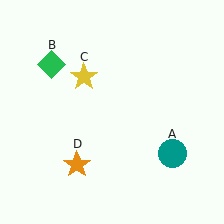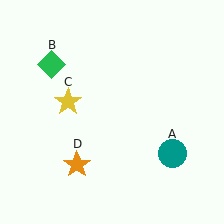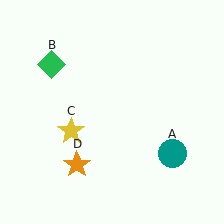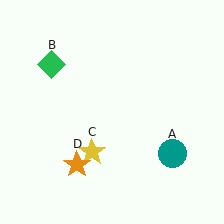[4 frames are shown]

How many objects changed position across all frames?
1 object changed position: yellow star (object C).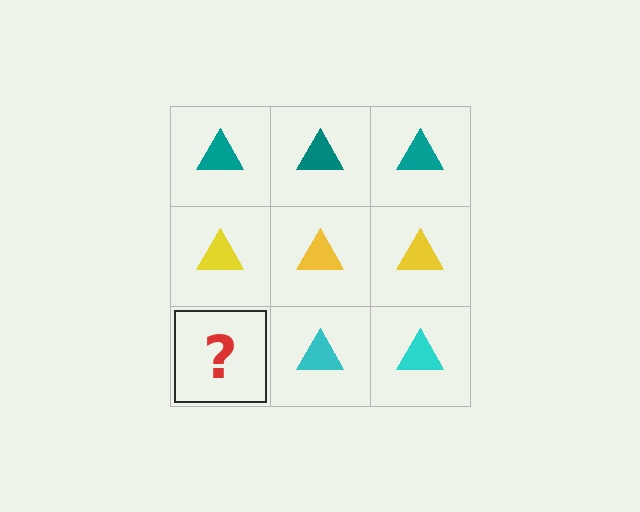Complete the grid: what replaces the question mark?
The question mark should be replaced with a cyan triangle.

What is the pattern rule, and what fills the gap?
The rule is that each row has a consistent color. The gap should be filled with a cyan triangle.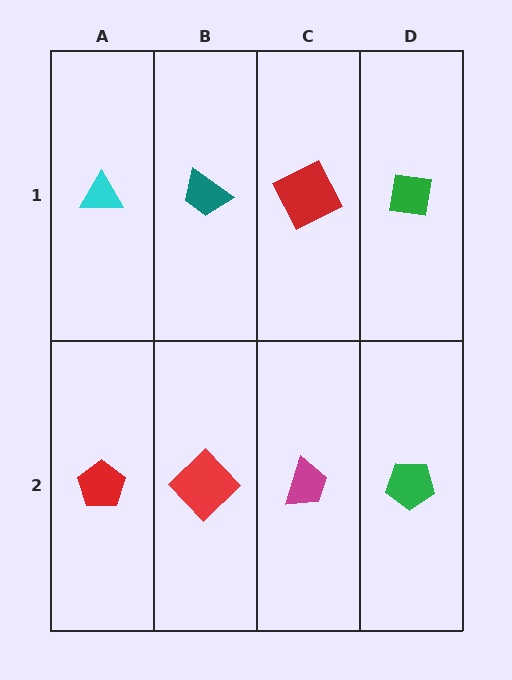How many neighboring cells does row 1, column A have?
2.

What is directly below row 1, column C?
A magenta trapezoid.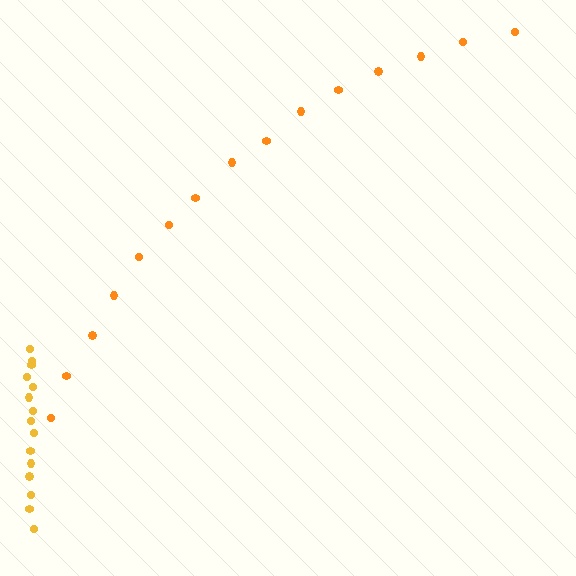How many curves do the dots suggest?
There are 2 distinct paths.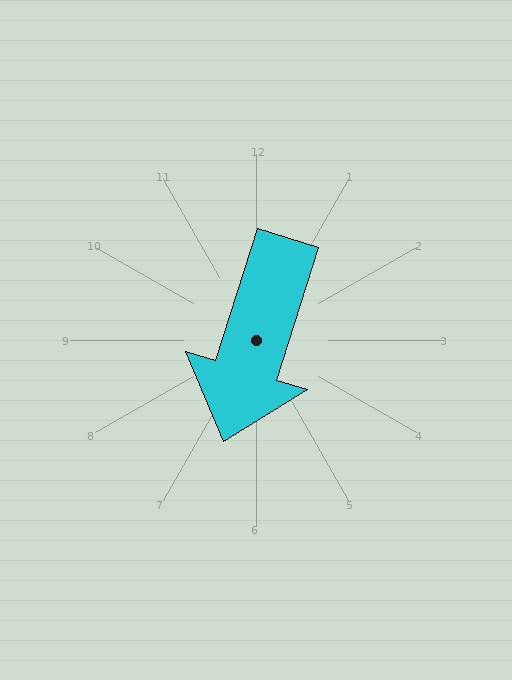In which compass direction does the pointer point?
South.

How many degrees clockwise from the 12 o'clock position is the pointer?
Approximately 198 degrees.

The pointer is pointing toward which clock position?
Roughly 7 o'clock.